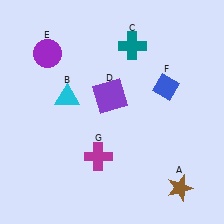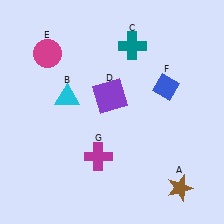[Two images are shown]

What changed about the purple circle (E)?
In Image 1, E is purple. In Image 2, it changed to magenta.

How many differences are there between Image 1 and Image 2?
There is 1 difference between the two images.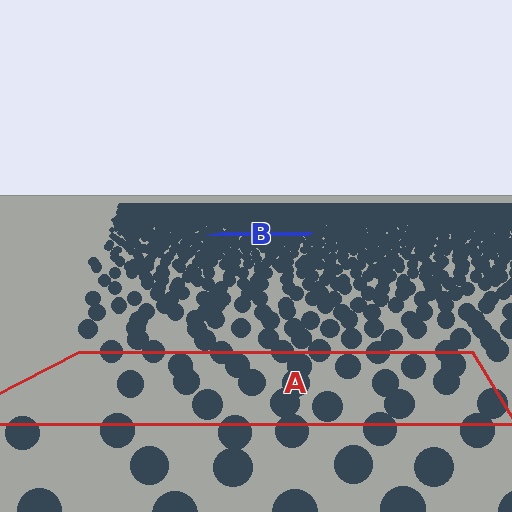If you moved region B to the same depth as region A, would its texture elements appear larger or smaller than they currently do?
They would appear larger. At a closer depth, the same texture elements are projected at a bigger on-screen size.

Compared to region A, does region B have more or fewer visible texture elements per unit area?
Region B has more texture elements per unit area — they are packed more densely because it is farther away.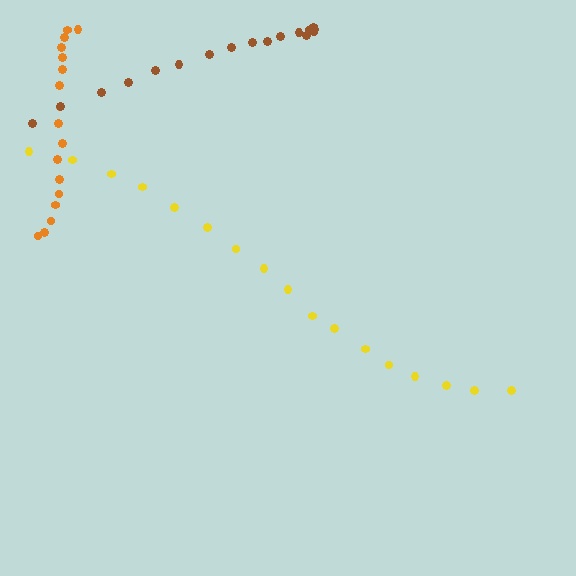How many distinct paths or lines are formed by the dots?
There are 3 distinct paths.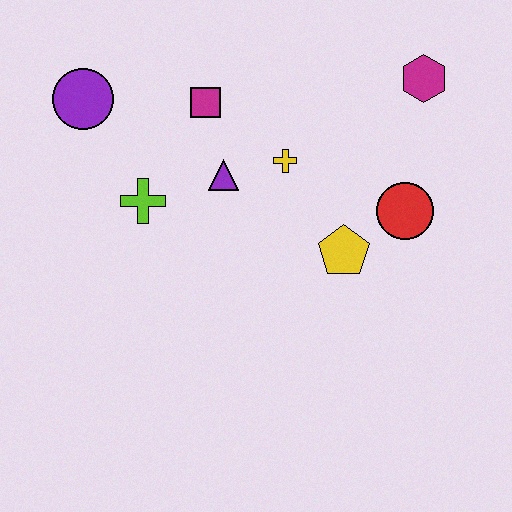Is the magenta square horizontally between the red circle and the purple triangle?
No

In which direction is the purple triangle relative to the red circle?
The purple triangle is to the left of the red circle.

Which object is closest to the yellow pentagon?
The red circle is closest to the yellow pentagon.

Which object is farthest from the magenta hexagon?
The purple circle is farthest from the magenta hexagon.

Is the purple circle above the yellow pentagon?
Yes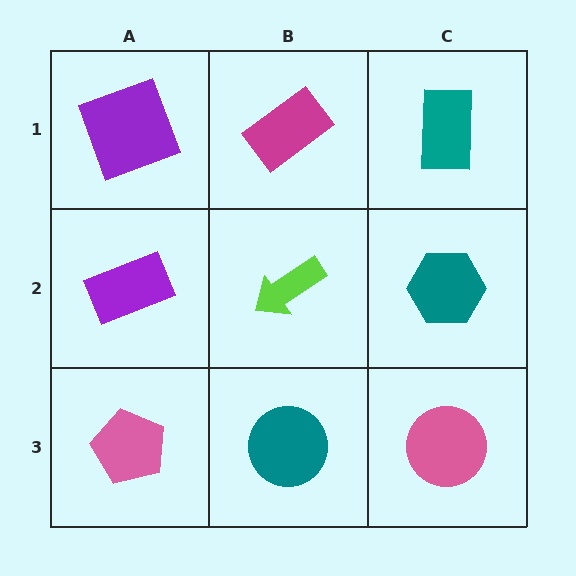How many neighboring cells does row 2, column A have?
3.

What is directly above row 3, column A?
A purple rectangle.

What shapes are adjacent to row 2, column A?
A purple square (row 1, column A), a pink pentagon (row 3, column A), a lime arrow (row 2, column B).